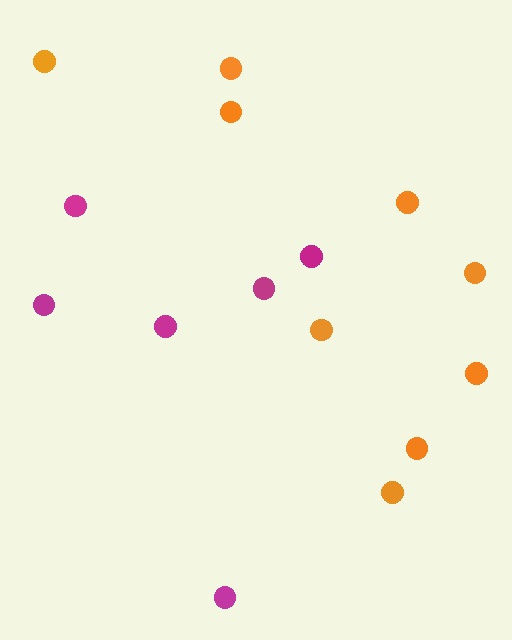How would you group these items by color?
There are 2 groups: one group of orange circles (9) and one group of magenta circles (6).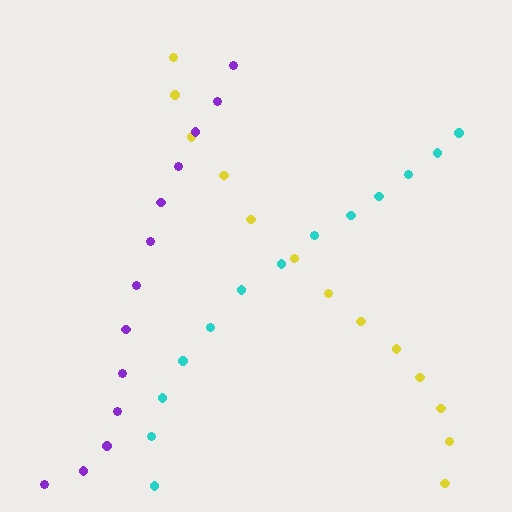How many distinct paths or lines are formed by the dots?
There are 3 distinct paths.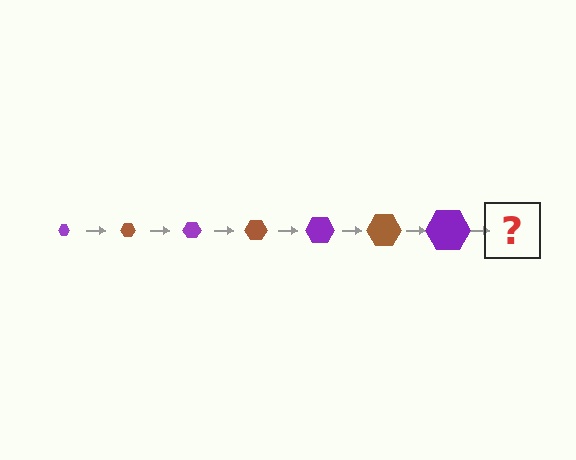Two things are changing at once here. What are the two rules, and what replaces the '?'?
The two rules are that the hexagon grows larger each step and the color cycles through purple and brown. The '?' should be a brown hexagon, larger than the previous one.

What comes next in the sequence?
The next element should be a brown hexagon, larger than the previous one.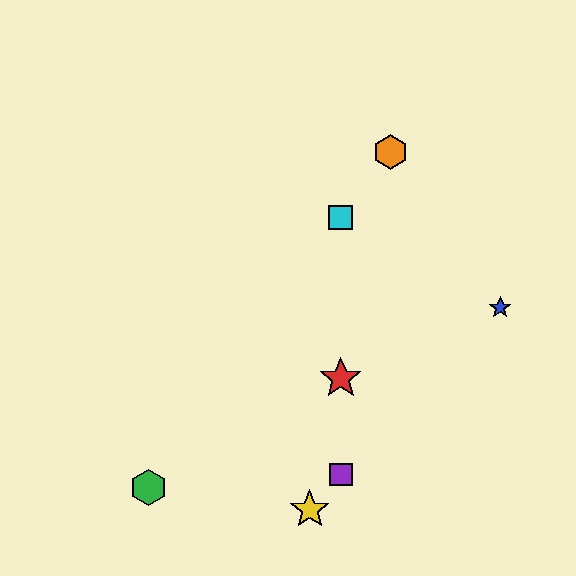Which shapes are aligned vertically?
The red star, the purple square, the cyan square are aligned vertically.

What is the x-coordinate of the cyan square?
The cyan square is at x≈341.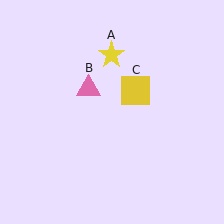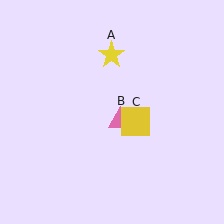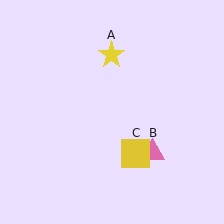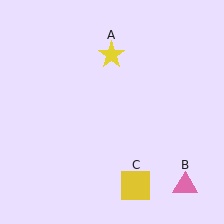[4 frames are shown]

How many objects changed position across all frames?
2 objects changed position: pink triangle (object B), yellow square (object C).